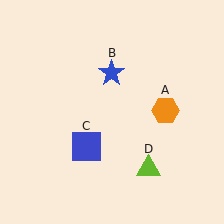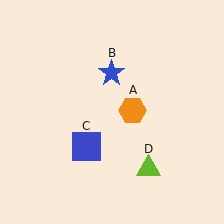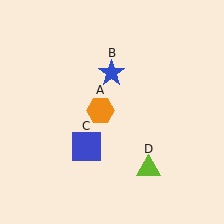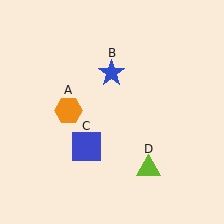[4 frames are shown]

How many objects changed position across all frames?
1 object changed position: orange hexagon (object A).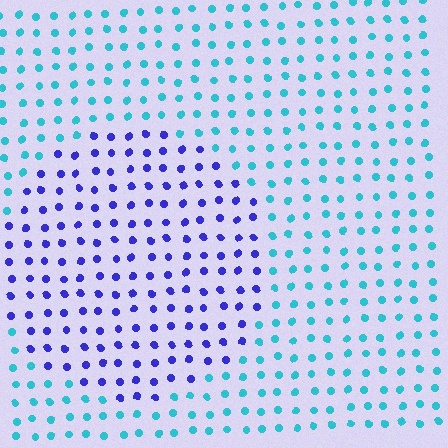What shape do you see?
I see a circle.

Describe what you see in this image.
The image is filled with small cyan elements in a uniform arrangement. A circle-shaped region is visible where the elements are tinted to a slightly different hue, forming a subtle color boundary.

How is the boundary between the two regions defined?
The boundary is defined purely by a slight shift in hue (about 58 degrees). Spacing, size, and orientation are identical on both sides.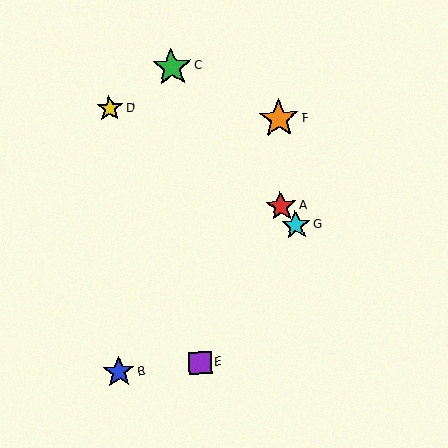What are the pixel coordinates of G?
Object G is at (296, 225).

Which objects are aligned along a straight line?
Objects A, C, G are aligned along a straight line.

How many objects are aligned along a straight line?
3 objects (A, C, G) are aligned along a straight line.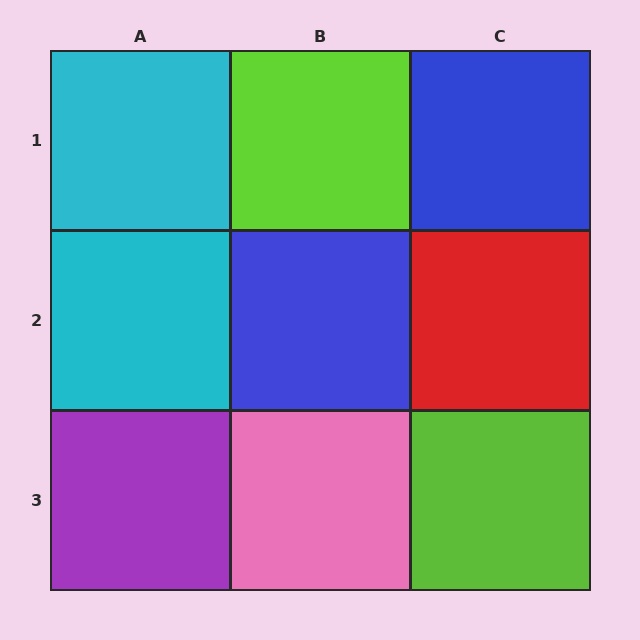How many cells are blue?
2 cells are blue.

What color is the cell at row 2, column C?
Red.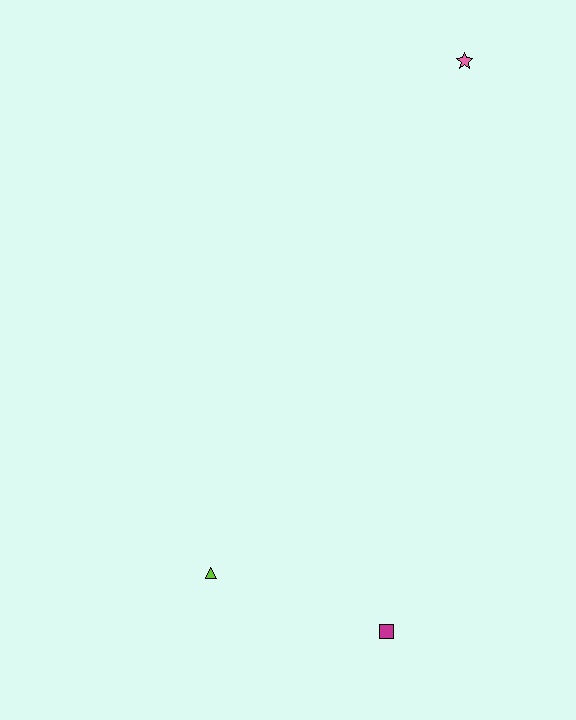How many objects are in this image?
There are 3 objects.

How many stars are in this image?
There is 1 star.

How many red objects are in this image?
There are no red objects.